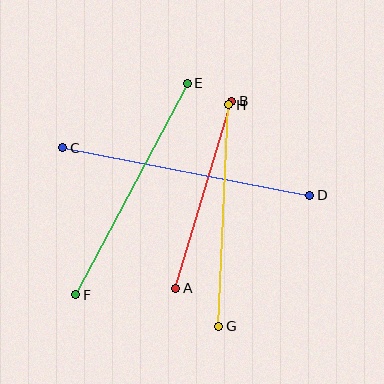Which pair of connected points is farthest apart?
Points C and D are farthest apart.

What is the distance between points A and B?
The distance is approximately 195 pixels.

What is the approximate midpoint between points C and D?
The midpoint is at approximately (186, 171) pixels.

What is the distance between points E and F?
The distance is approximately 239 pixels.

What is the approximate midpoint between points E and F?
The midpoint is at approximately (132, 189) pixels.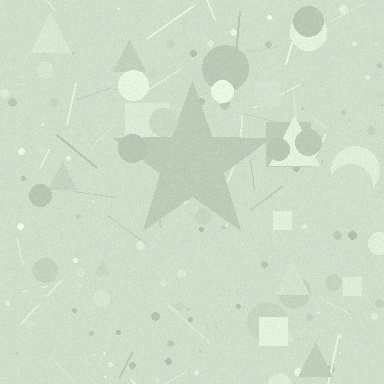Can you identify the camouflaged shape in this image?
The camouflaged shape is a star.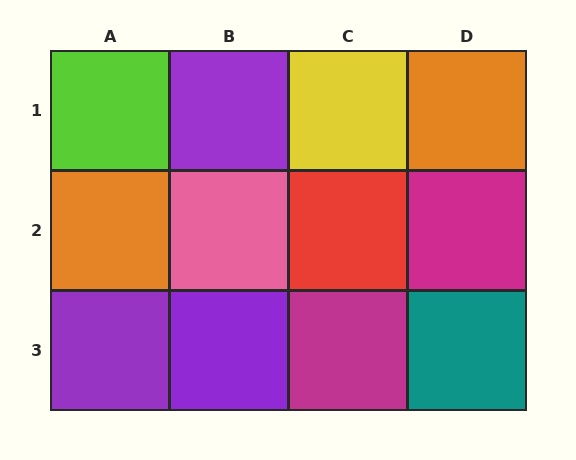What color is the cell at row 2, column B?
Pink.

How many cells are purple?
3 cells are purple.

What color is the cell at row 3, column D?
Teal.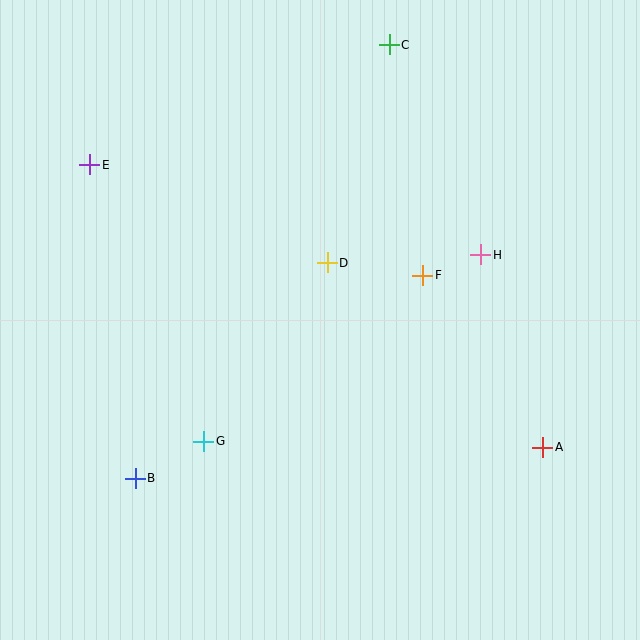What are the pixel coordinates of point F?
Point F is at (423, 275).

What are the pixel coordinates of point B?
Point B is at (135, 478).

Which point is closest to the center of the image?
Point D at (327, 263) is closest to the center.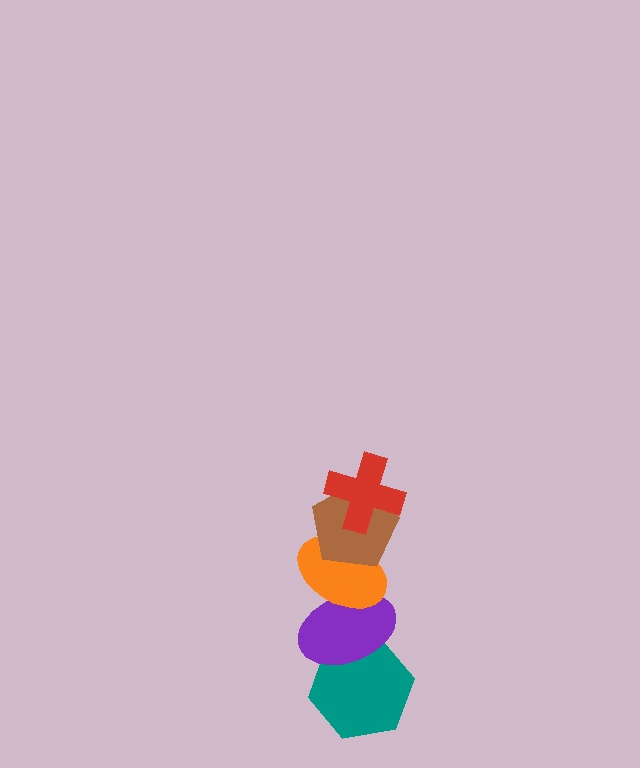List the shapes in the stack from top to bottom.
From top to bottom: the red cross, the brown pentagon, the orange ellipse, the purple ellipse, the teal hexagon.